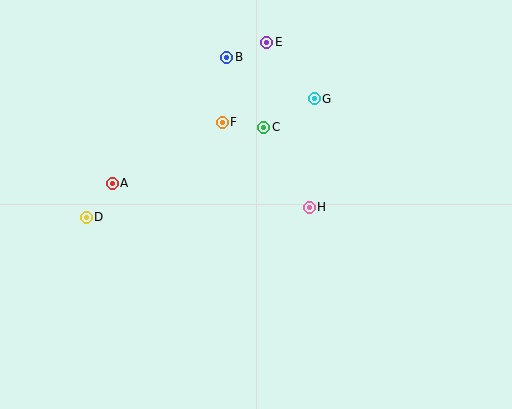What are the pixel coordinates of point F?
Point F is at (222, 122).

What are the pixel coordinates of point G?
Point G is at (314, 99).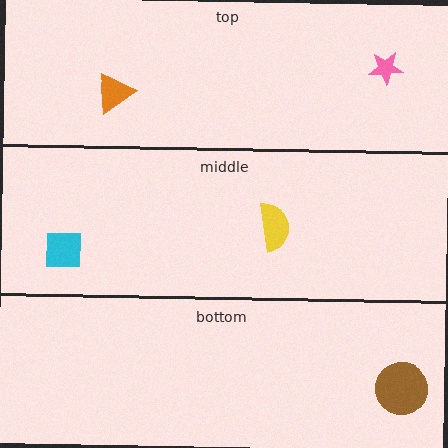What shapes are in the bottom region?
The brown circle.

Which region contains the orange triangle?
The top region.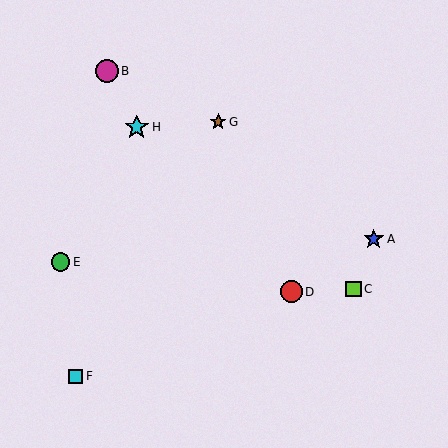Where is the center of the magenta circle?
The center of the magenta circle is at (107, 71).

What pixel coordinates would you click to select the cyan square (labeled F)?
Click at (76, 376) to select the cyan square F.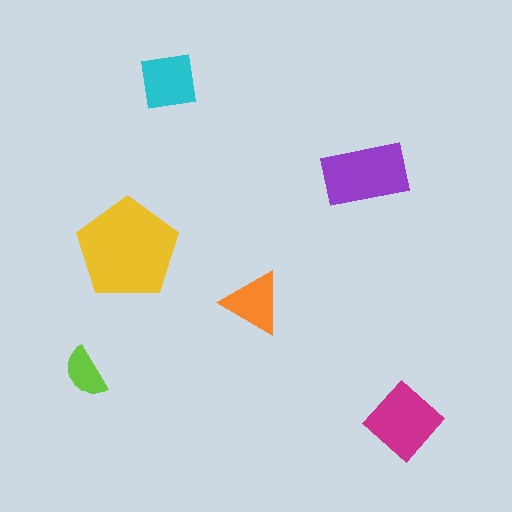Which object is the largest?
The yellow pentagon.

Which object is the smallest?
The lime semicircle.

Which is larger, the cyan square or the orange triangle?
The cyan square.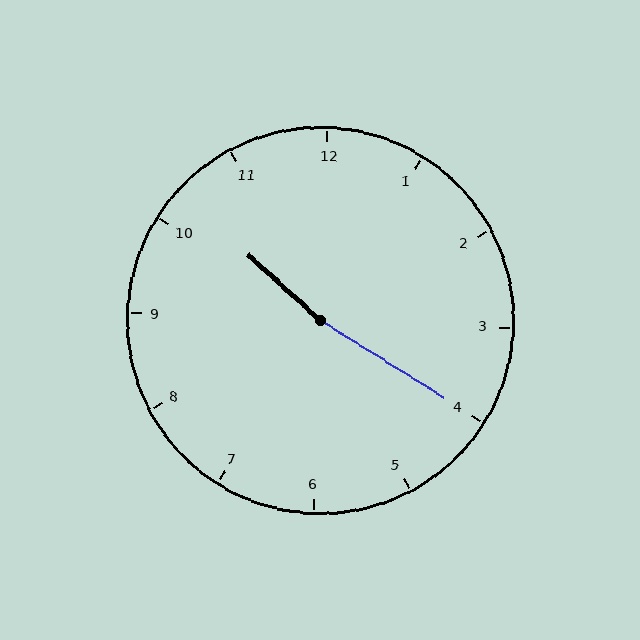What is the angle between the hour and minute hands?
Approximately 170 degrees.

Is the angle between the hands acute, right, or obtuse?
It is obtuse.